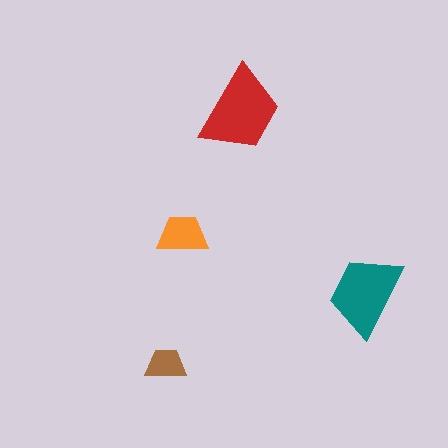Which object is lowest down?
The brown trapezoid is bottommost.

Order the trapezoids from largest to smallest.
the red one, the teal one, the orange one, the brown one.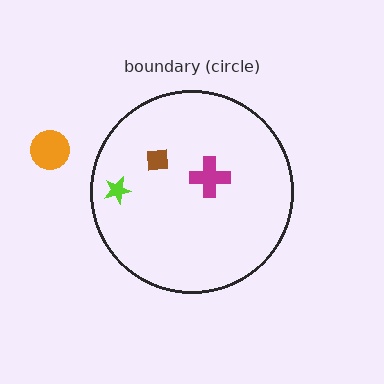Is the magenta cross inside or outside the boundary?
Inside.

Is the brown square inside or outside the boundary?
Inside.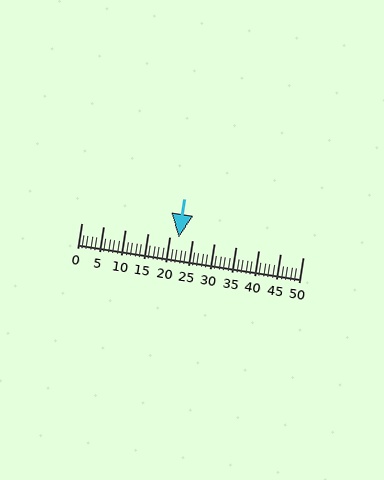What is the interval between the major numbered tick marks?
The major tick marks are spaced 5 units apart.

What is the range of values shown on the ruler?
The ruler shows values from 0 to 50.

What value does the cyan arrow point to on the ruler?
The cyan arrow points to approximately 22.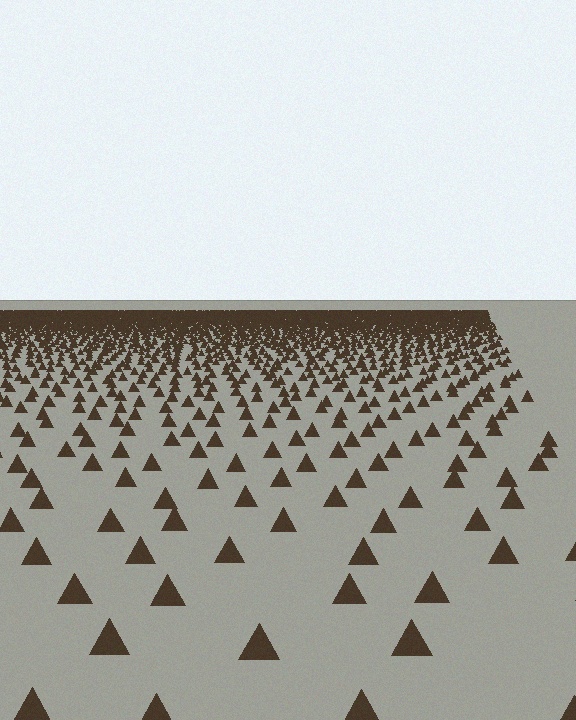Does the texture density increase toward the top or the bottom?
Density increases toward the top.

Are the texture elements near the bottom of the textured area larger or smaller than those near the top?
Larger. Near the bottom, elements are closer to the viewer and appear at a bigger on-screen size.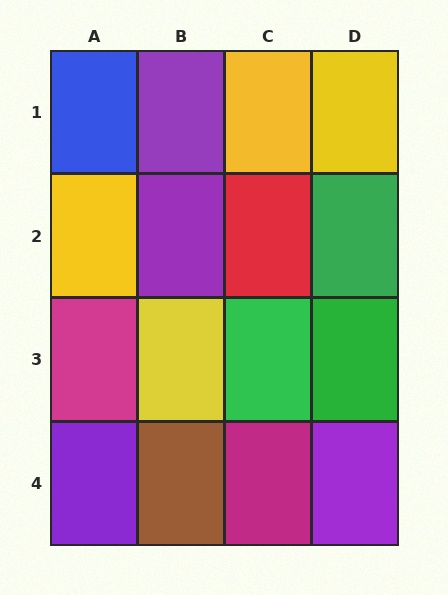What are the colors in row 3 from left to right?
Magenta, yellow, green, green.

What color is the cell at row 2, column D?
Green.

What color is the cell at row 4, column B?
Brown.